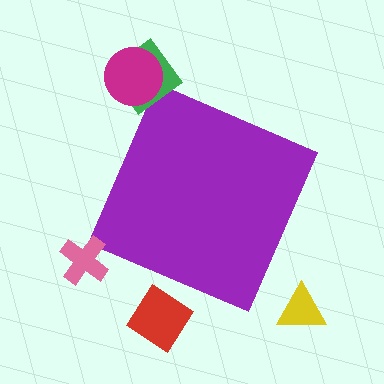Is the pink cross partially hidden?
No, the pink cross is fully visible.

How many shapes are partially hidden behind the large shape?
0 shapes are partially hidden.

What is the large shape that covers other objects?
A purple square.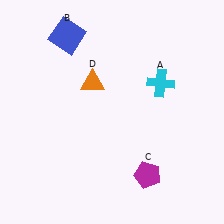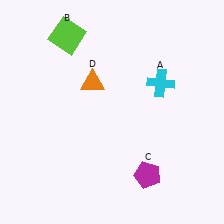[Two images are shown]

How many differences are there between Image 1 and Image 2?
There is 1 difference between the two images.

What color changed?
The square (B) changed from blue in Image 1 to lime in Image 2.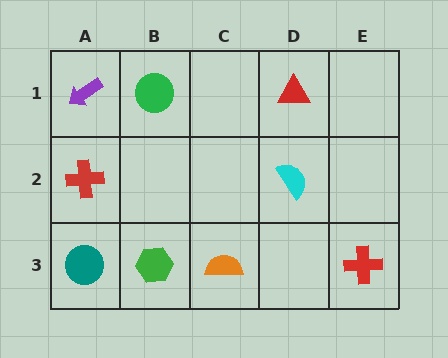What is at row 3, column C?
An orange semicircle.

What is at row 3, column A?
A teal circle.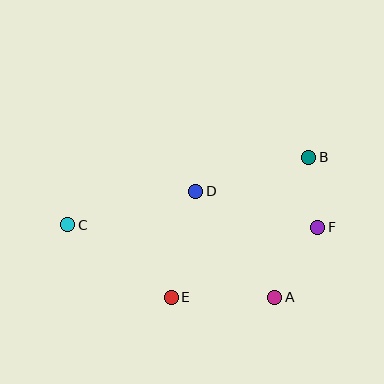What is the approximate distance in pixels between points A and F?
The distance between A and F is approximately 82 pixels.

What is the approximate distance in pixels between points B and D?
The distance between B and D is approximately 118 pixels.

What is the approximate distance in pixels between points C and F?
The distance between C and F is approximately 250 pixels.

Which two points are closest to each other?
Points B and F are closest to each other.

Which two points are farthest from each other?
Points B and C are farthest from each other.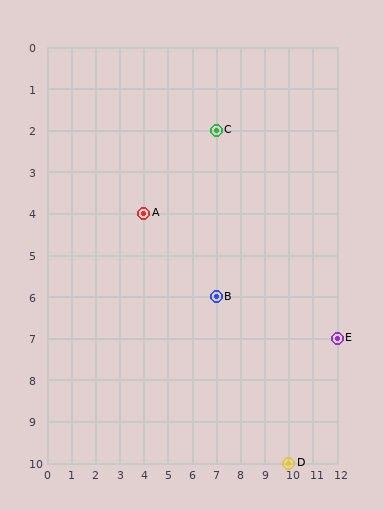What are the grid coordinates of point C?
Point C is at grid coordinates (7, 2).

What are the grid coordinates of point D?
Point D is at grid coordinates (10, 10).